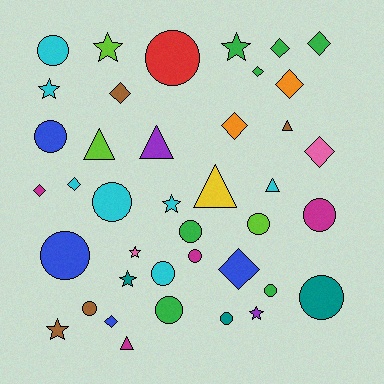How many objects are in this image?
There are 40 objects.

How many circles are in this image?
There are 15 circles.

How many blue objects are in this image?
There are 4 blue objects.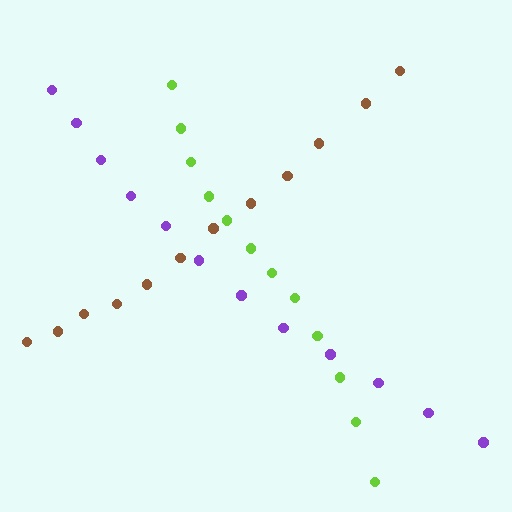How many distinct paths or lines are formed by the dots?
There are 3 distinct paths.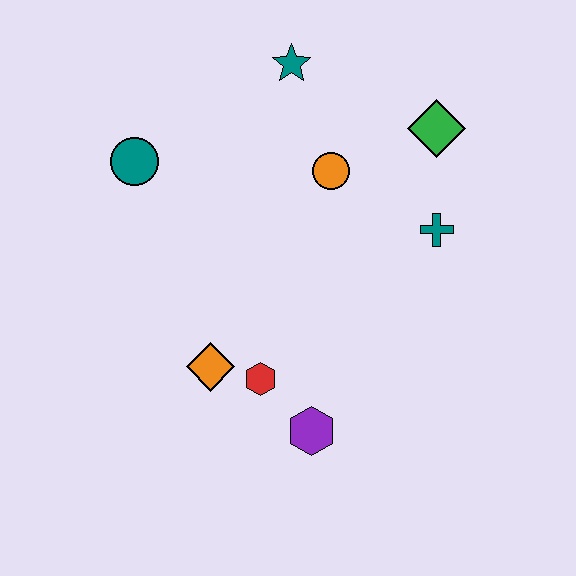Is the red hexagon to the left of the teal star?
Yes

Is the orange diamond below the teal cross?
Yes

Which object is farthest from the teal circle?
The purple hexagon is farthest from the teal circle.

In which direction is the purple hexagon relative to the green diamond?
The purple hexagon is below the green diamond.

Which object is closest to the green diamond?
The teal cross is closest to the green diamond.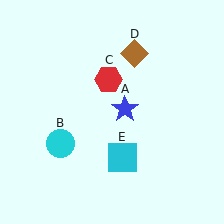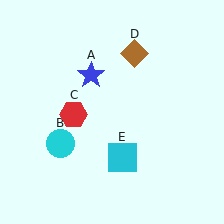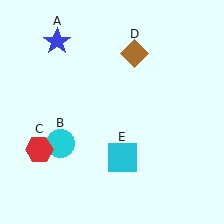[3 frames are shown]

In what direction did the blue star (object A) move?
The blue star (object A) moved up and to the left.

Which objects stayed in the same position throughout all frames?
Cyan circle (object B) and brown diamond (object D) and cyan square (object E) remained stationary.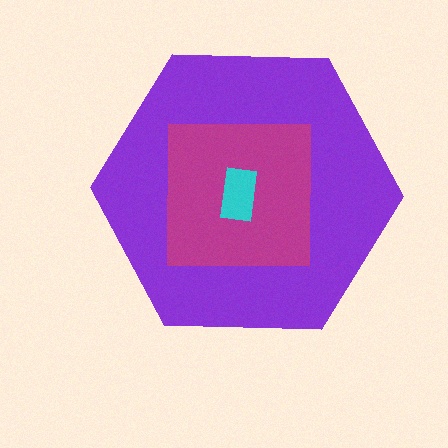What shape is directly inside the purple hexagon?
The magenta square.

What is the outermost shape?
The purple hexagon.